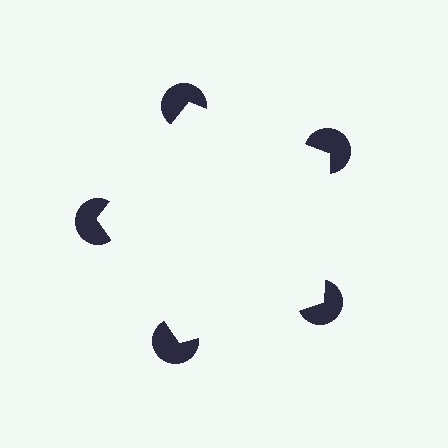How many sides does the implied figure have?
5 sides.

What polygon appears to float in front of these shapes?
An illusory pentagon — its edges are inferred from the aligned wedge cuts in the pac-man discs, not physically drawn.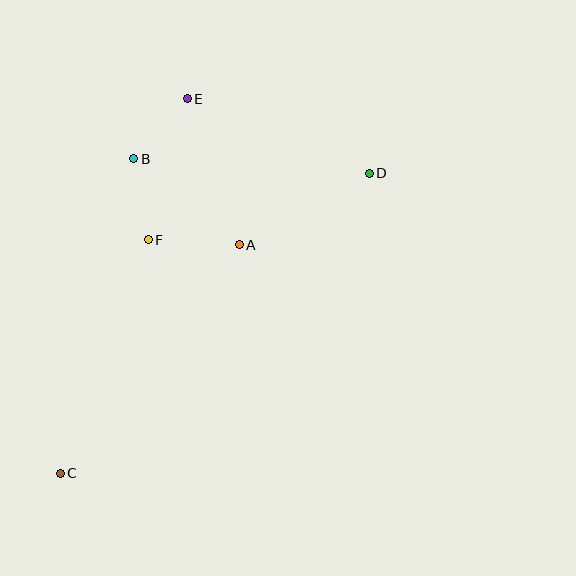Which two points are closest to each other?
Points B and E are closest to each other.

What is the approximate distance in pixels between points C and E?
The distance between C and E is approximately 395 pixels.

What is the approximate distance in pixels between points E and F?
The distance between E and F is approximately 146 pixels.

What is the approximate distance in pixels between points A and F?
The distance between A and F is approximately 91 pixels.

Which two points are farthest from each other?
Points C and D are farthest from each other.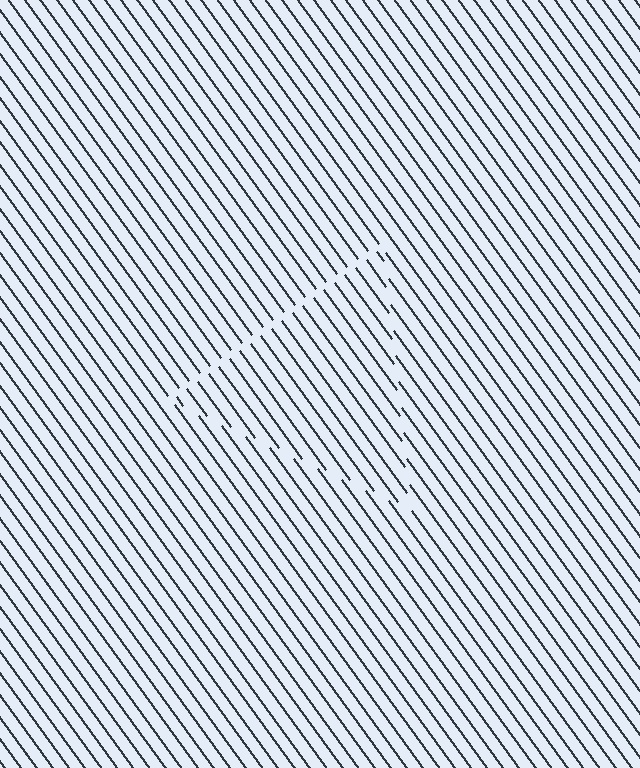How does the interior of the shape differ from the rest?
The interior of the shape contains the same grating, shifted by half a period — the contour is defined by the phase discontinuity where line-ends from the inner and outer gratings abut.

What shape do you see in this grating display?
An illusory triangle. The interior of the shape contains the same grating, shifted by half a period — the contour is defined by the phase discontinuity where line-ends from the inner and outer gratings abut.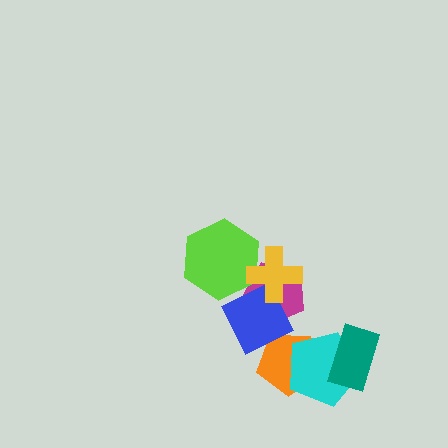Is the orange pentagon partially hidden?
Yes, it is partially covered by another shape.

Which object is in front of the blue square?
The yellow cross is in front of the blue square.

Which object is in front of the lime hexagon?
The yellow cross is in front of the lime hexagon.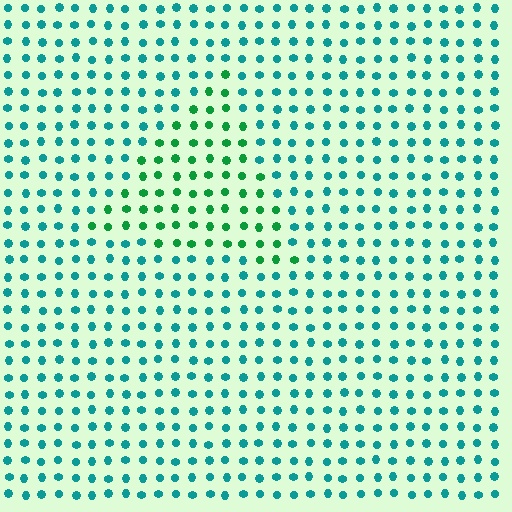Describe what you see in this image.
The image is filled with small teal elements in a uniform arrangement. A triangle-shaped region is visible where the elements are tinted to a slightly different hue, forming a subtle color boundary.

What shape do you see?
I see a triangle.